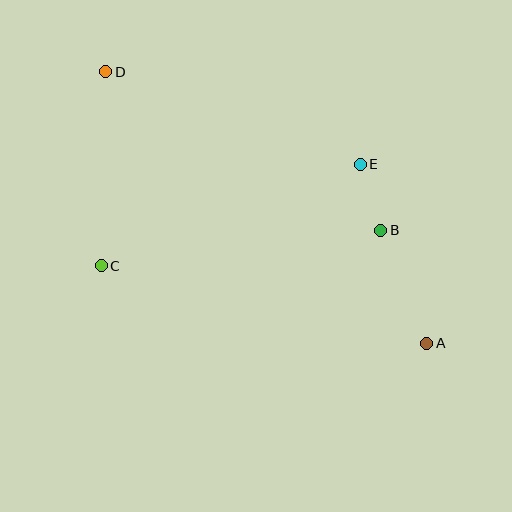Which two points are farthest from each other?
Points A and D are farthest from each other.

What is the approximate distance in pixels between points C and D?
The distance between C and D is approximately 194 pixels.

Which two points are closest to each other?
Points B and E are closest to each other.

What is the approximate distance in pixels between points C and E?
The distance between C and E is approximately 278 pixels.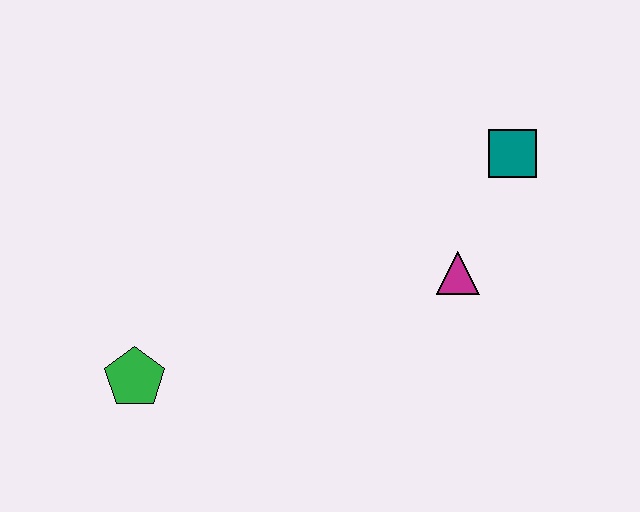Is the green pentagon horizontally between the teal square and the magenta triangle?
No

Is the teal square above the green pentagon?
Yes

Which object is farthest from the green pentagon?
The teal square is farthest from the green pentagon.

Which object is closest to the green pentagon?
The magenta triangle is closest to the green pentagon.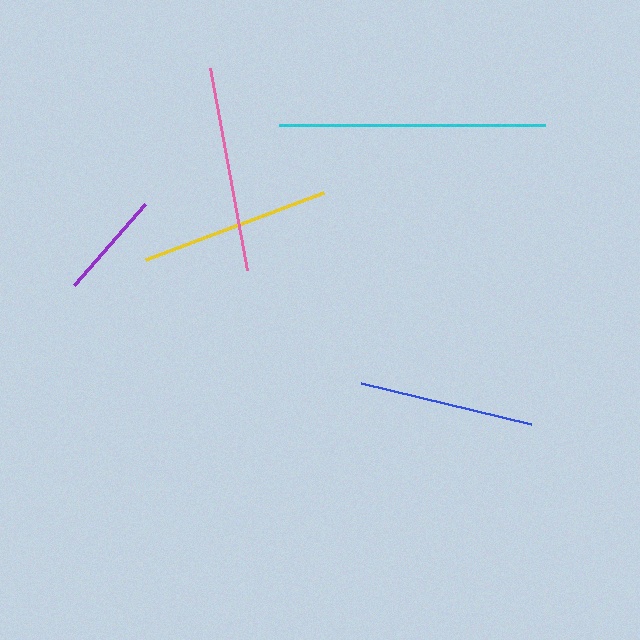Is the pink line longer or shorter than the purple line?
The pink line is longer than the purple line.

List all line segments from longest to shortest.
From longest to shortest: cyan, pink, yellow, blue, purple.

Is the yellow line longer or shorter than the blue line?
The yellow line is longer than the blue line.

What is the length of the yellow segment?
The yellow segment is approximately 190 pixels long.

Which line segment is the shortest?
The purple line is the shortest at approximately 108 pixels.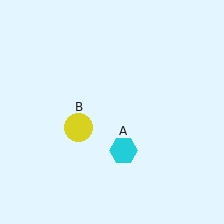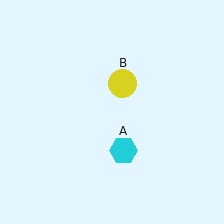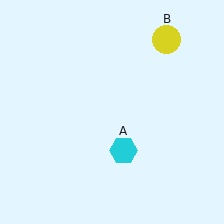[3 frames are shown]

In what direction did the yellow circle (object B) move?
The yellow circle (object B) moved up and to the right.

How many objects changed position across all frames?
1 object changed position: yellow circle (object B).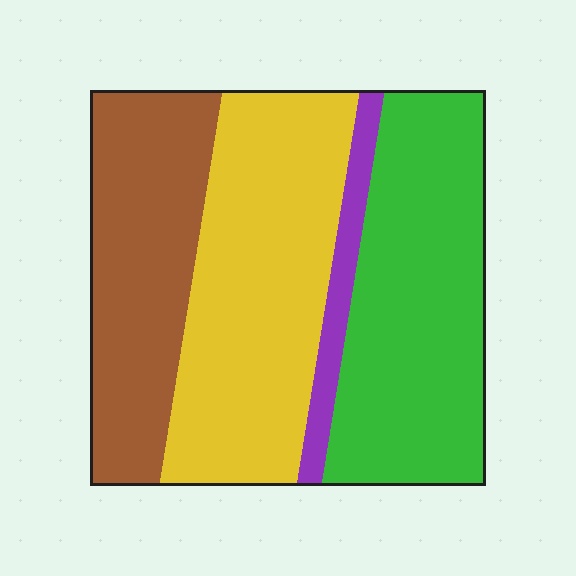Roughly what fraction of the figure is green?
Green takes up about one third (1/3) of the figure.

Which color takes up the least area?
Purple, at roughly 5%.